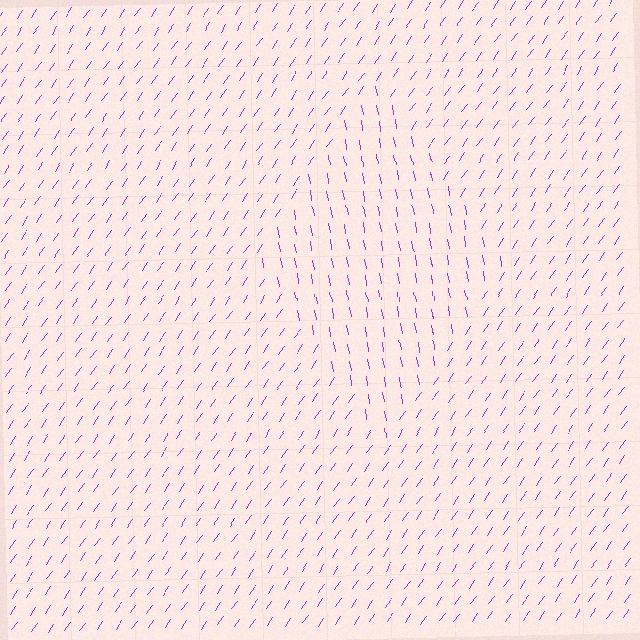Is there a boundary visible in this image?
Yes, there is a texture boundary formed by a change in line orientation.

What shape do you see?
I see a diamond.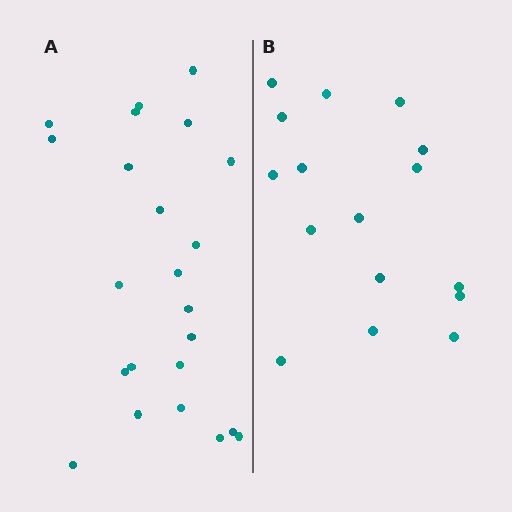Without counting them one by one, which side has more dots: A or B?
Region A (the left region) has more dots.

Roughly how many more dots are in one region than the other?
Region A has roughly 8 or so more dots than region B.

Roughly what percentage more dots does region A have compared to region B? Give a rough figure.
About 45% more.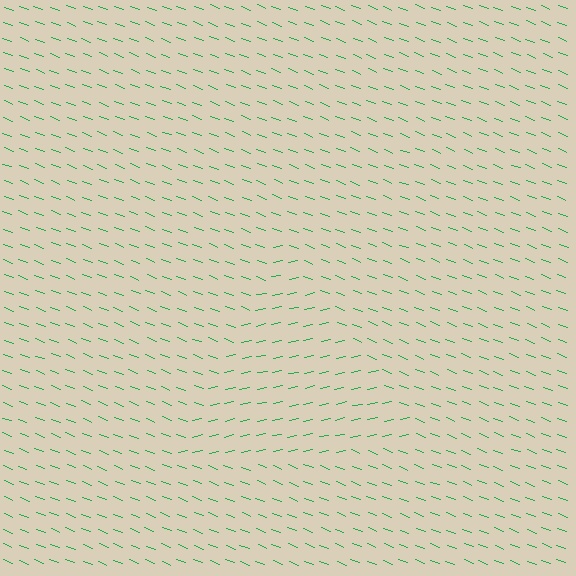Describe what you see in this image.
The image is filled with small green line segments. A triangle region in the image has lines oriented differently from the surrounding lines, creating a visible texture boundary.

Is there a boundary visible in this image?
Yes, there is a texture boundary formed by a change in line orientation.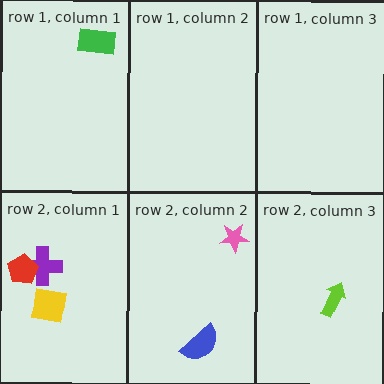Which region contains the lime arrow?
The row 2, column 3 region.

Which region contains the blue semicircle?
The row 2, column 2 region.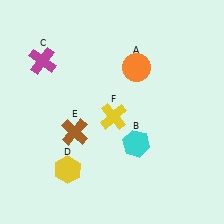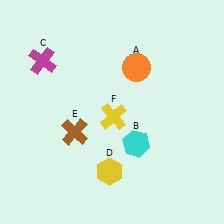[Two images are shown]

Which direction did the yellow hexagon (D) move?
The yellow hexagon (D) moved right.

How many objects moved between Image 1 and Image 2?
1 object moved between the two images.